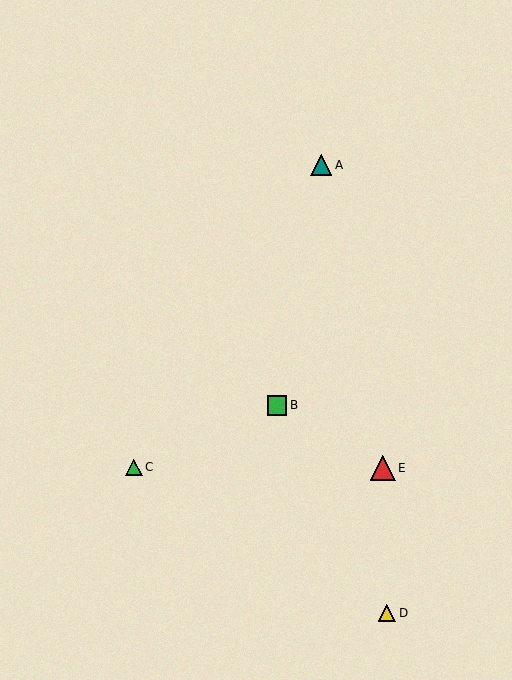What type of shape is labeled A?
Shape A is a teal triangle.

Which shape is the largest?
The red triangle (labeled E) is the largest.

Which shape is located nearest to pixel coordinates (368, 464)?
The red triangle (labeled E) at (383, 468) is nearest to that location.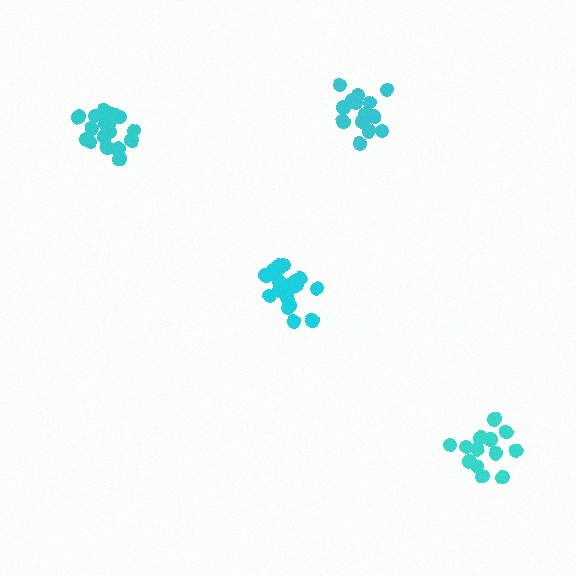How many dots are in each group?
Group 1: 14 dots, Group 2: 15 dots, Group 3: 20 dots, Group 4: 20 dots (69 total).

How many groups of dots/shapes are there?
There are 4 groups.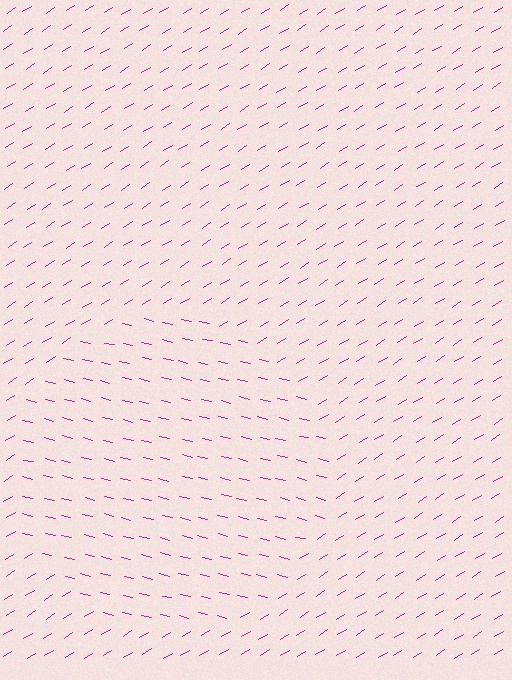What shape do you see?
I see a circle.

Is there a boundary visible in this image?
Yes, there is a texture boundary formed by a change in line orientation.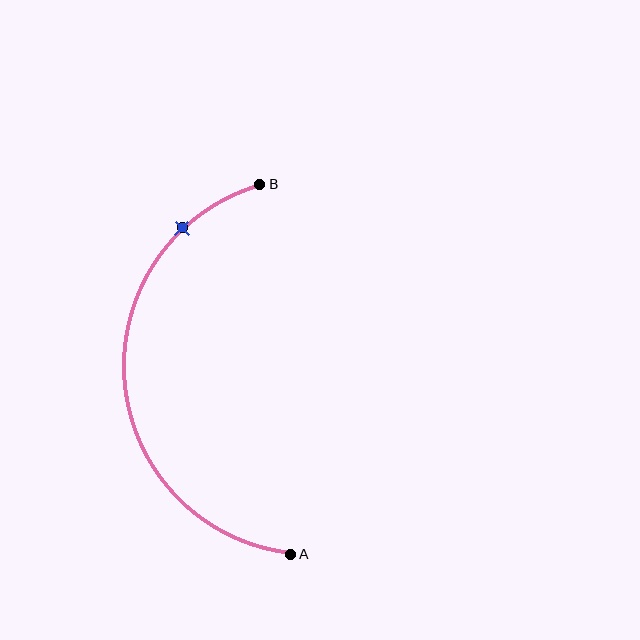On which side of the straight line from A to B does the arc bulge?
The arc bulges to the left of the straight line connecting A and B.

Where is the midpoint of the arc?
The arc midpoint is the point on the curve farthest from the straight line joining A and B. It sits to the left of that line.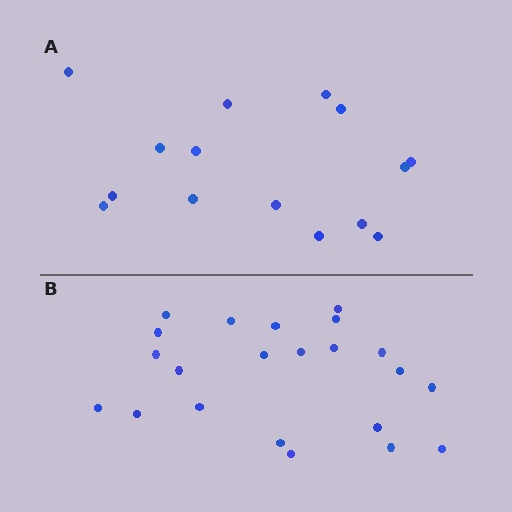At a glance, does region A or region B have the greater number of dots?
Region B (the bottom region) has more dots.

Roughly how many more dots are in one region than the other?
Region B has roughly 8 or so more dots than region A.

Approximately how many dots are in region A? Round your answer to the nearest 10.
About 20 dots. (The exact count is 15, which rounds to 20.)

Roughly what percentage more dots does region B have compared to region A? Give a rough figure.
About 45% more.